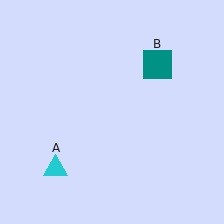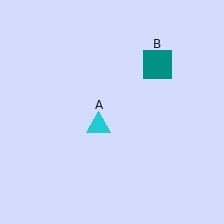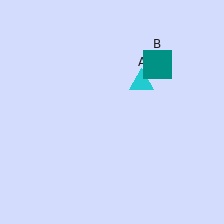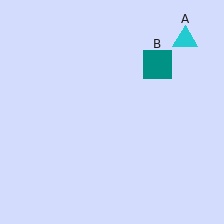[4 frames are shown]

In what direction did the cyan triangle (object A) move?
The cyan triangle (object A) moved up and to the right.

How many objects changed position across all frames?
1 object changed position: cyan triangle (object A).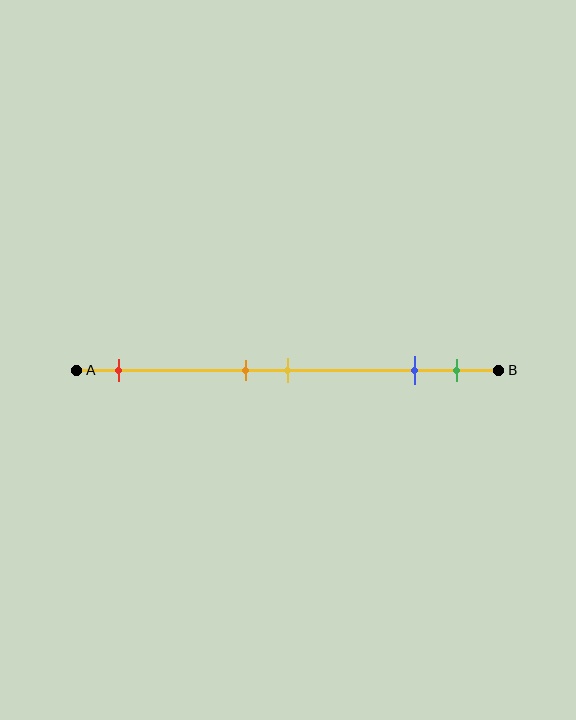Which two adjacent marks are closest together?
The orange and yellow marks are the closest adjacent pair.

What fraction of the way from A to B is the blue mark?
The blue mark is approximately 80% (0.8) of the way from A to B.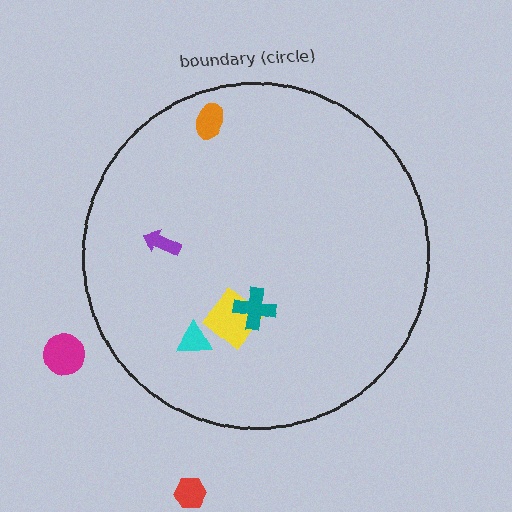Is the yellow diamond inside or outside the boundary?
Inside.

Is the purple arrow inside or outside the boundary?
Inside.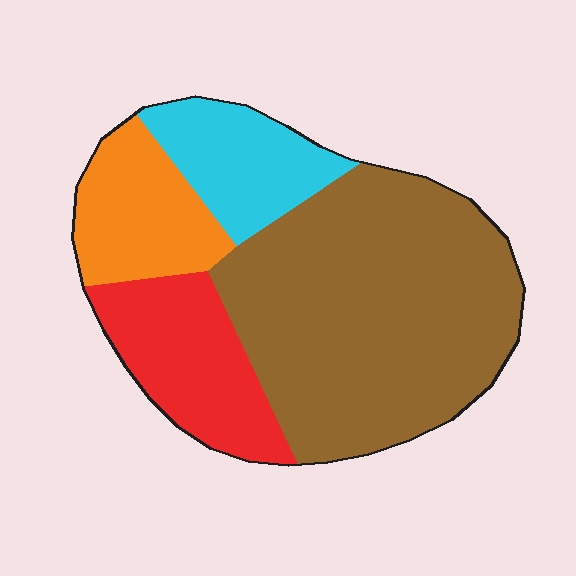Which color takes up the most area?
Brown, at roughly 55%.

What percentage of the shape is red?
Red takes up less than a quarter of the shape.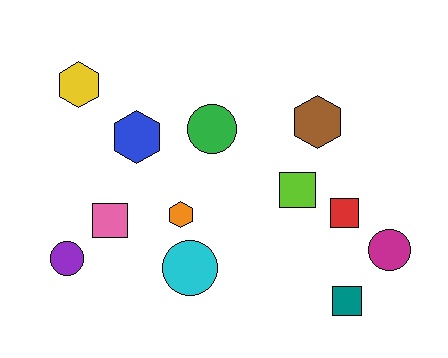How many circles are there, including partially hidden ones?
There are 4 circles.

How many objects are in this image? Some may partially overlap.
There are 12 objects.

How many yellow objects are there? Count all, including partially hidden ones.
There is 1 yellow object.